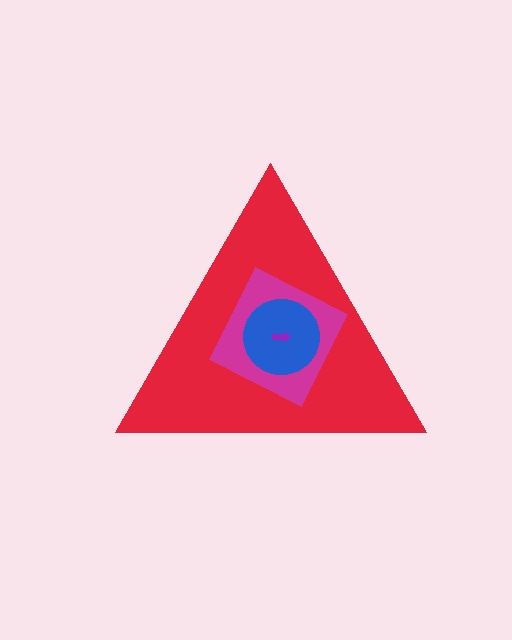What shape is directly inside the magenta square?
The blue circle.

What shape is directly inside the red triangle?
The magenta square.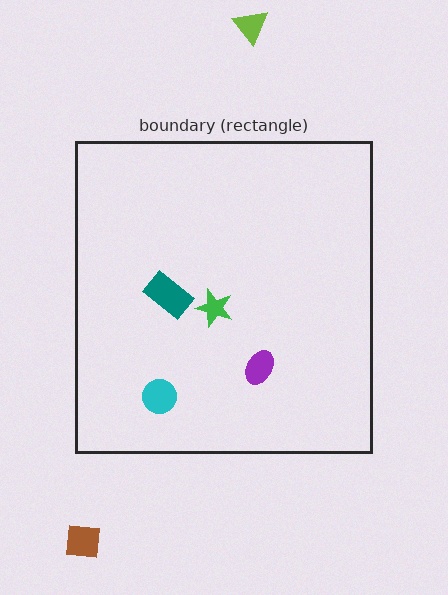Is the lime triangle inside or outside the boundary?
Outside.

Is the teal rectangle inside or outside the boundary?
Inside.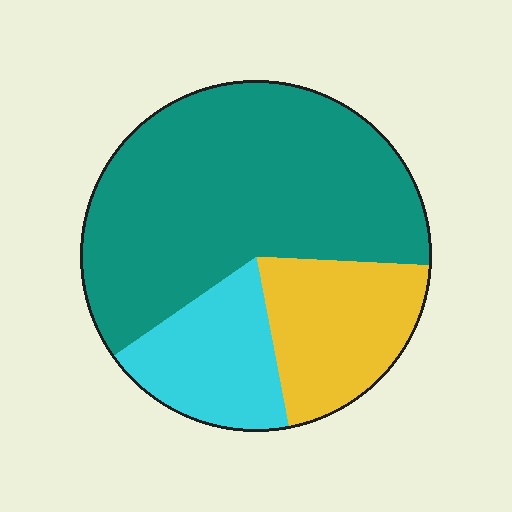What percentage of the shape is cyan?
Cyan covers about 20% of the shape.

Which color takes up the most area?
Teal, at roughly 60%.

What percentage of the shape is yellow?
Yellow covers 21% of the shape.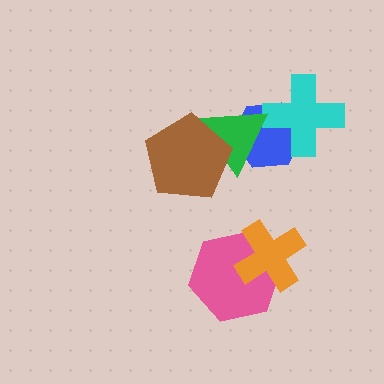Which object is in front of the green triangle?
The brown pentagon is in front of the green triangle.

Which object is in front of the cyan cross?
The green triangle is in front of the cyan cross.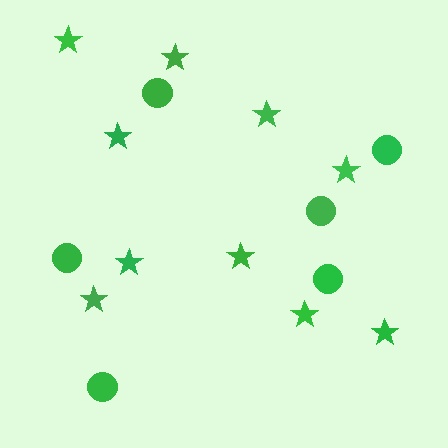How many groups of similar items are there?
There are 2 groups: one group of circles (6) and one group of stars (10).